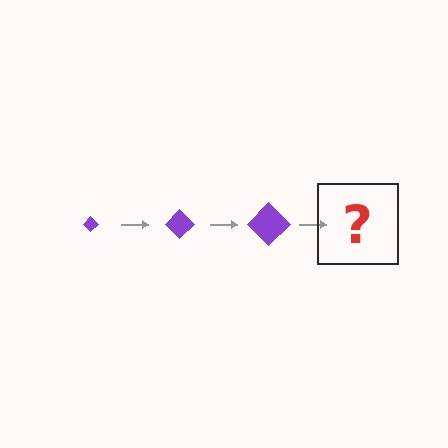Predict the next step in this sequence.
The next step is a purple diamond, larger than the previous one.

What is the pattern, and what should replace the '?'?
The pattern is that the diamond gets progressively larger each step. The '?' should be a purple diamond, larger than the previous one.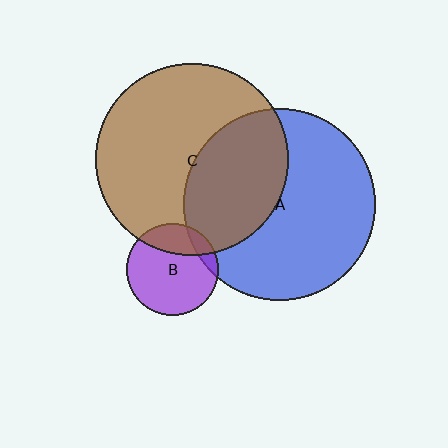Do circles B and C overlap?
Yes.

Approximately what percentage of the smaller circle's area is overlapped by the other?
Approximately 25%.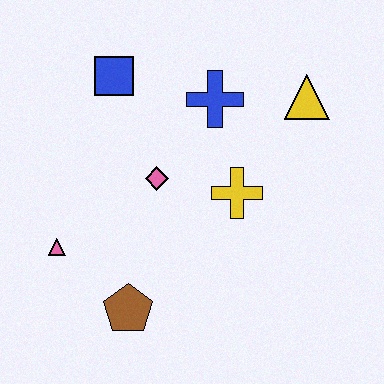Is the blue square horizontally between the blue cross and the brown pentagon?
No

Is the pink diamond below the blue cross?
Yes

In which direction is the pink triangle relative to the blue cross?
The pink triangle is to the left of the blue cross.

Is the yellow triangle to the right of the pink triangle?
Yes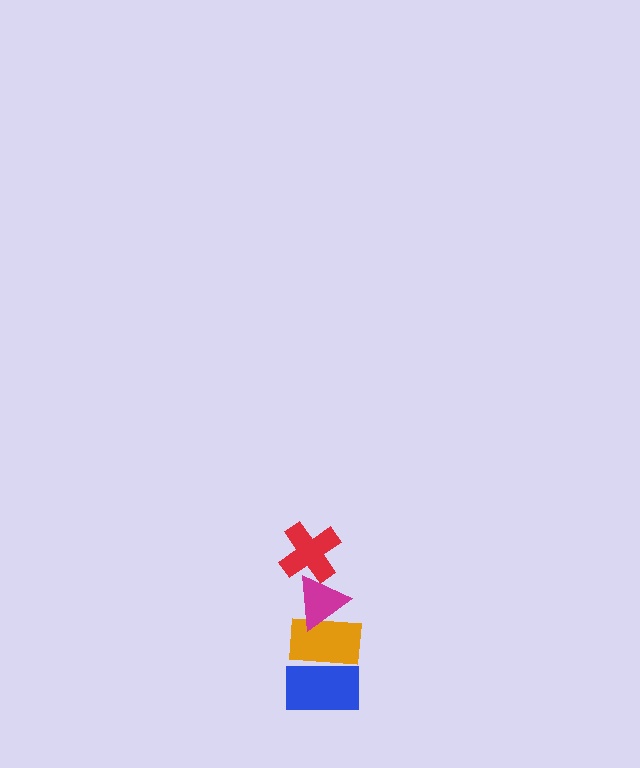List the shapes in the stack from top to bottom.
From top to bottom: the red cross, the magenta triangle, the orange rectangle, the blue rectangle.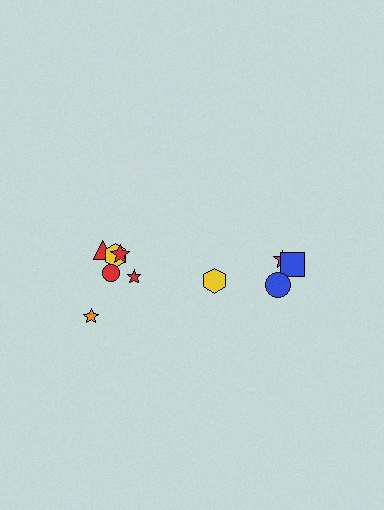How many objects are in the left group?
There are 6 objects.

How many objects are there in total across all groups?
There are 10 objects.